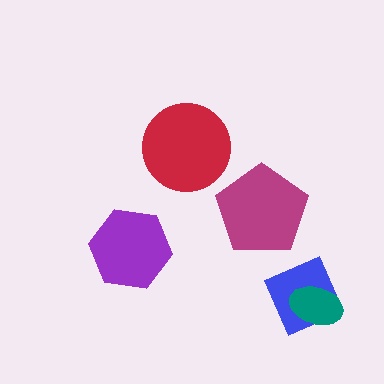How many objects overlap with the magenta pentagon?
0 objects overlap with the magenta pentagon.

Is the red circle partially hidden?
No, no other shape covers it.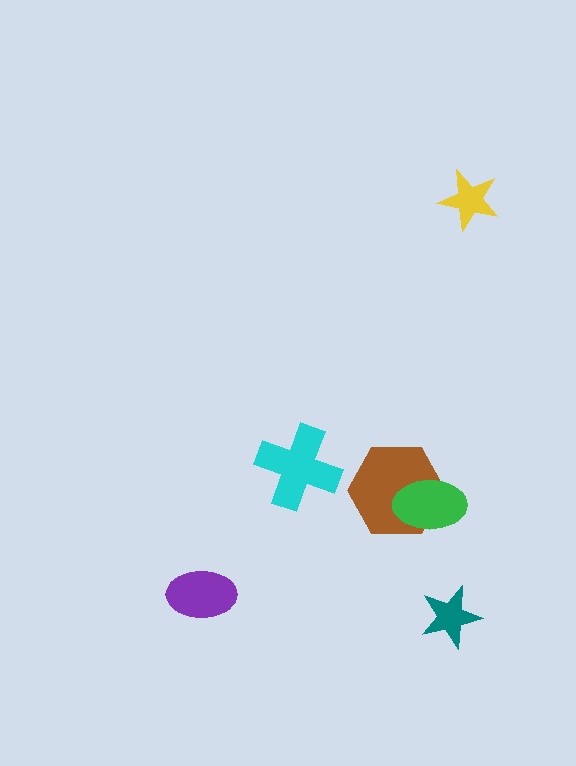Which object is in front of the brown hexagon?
The green ellipse is in front of the brown hexagon.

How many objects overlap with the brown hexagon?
1 object overlaps with the brown hexagon.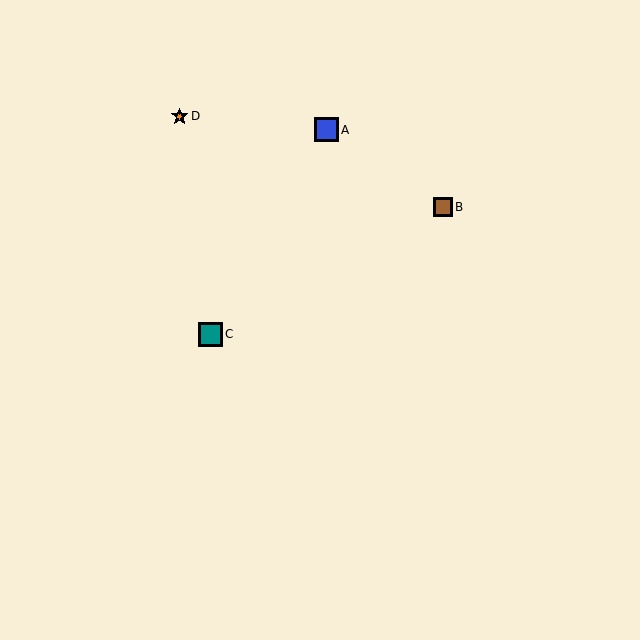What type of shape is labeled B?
Shape B is a brown square.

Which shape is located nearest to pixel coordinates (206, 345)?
The teal square (labeled C) at (210, 334) is nearest to that location.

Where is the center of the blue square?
The center of the blue square is at (326, 130).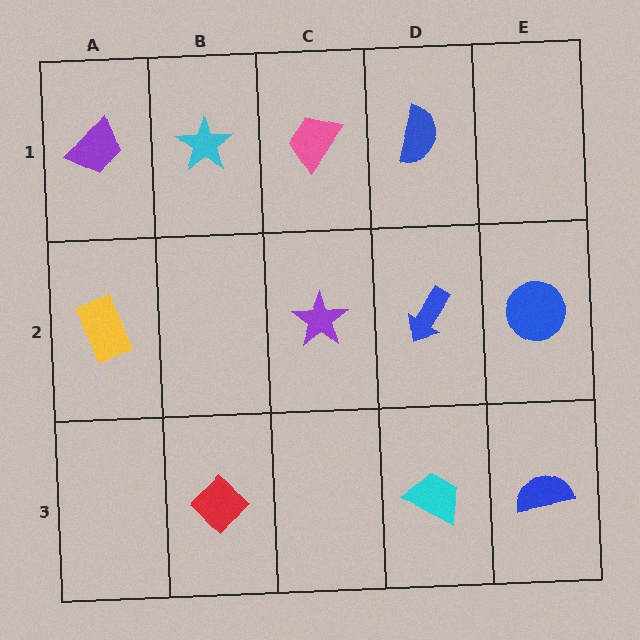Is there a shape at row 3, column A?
No, that cell is empty.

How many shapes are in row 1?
4 shapes.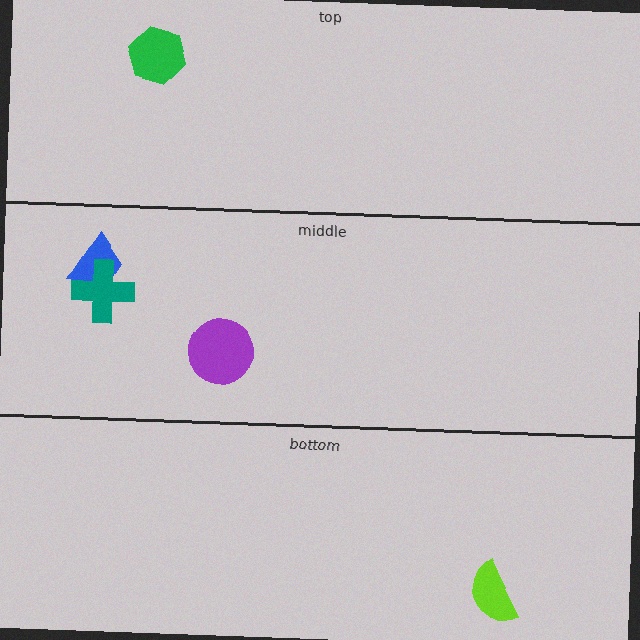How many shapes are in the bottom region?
1.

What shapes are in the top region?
The green hexagon.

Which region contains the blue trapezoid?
The middle region.